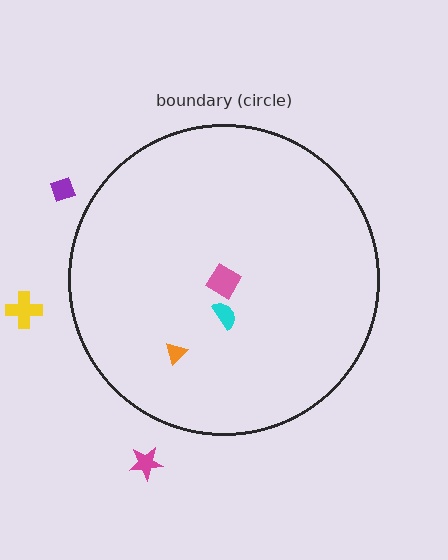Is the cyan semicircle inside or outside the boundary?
Inside.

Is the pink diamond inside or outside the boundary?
Inside.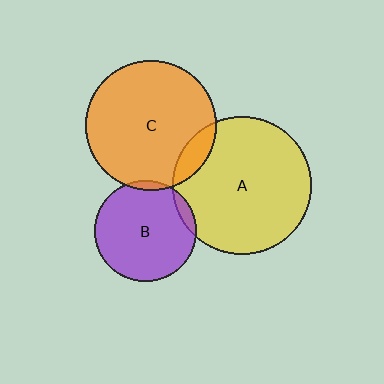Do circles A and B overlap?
Yes.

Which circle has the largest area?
Circle A (yellow).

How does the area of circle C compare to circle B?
Approximately 1.7 times.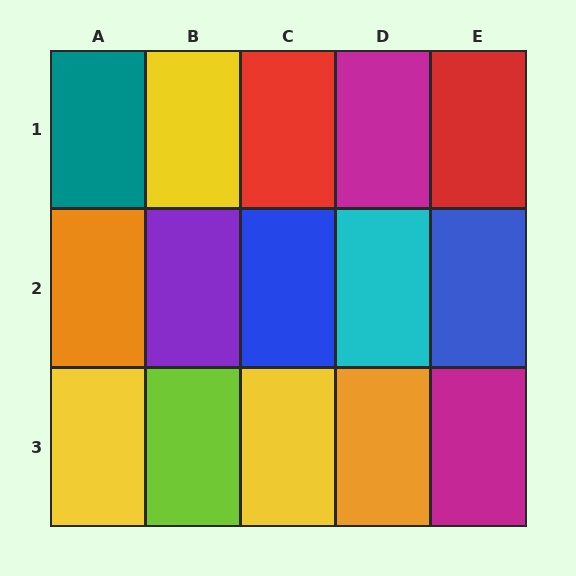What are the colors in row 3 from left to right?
Yellow, lime, yellow, orange, magenta.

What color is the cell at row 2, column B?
Purple.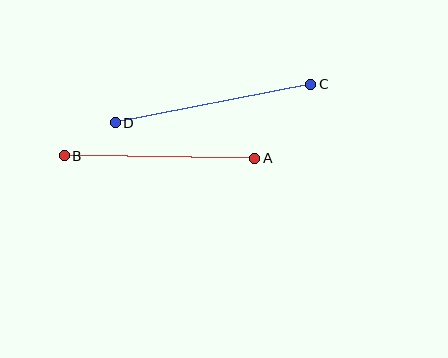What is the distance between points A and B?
The distance is approximately 190 pixels.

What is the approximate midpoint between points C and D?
The midpoint is at approximately (213, 104) pixels.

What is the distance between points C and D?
The distance is approximately 200 pixels.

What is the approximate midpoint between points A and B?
The midpoint is at approximately (160, 157) pixels.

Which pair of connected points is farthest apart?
Points C and D are farthest apart.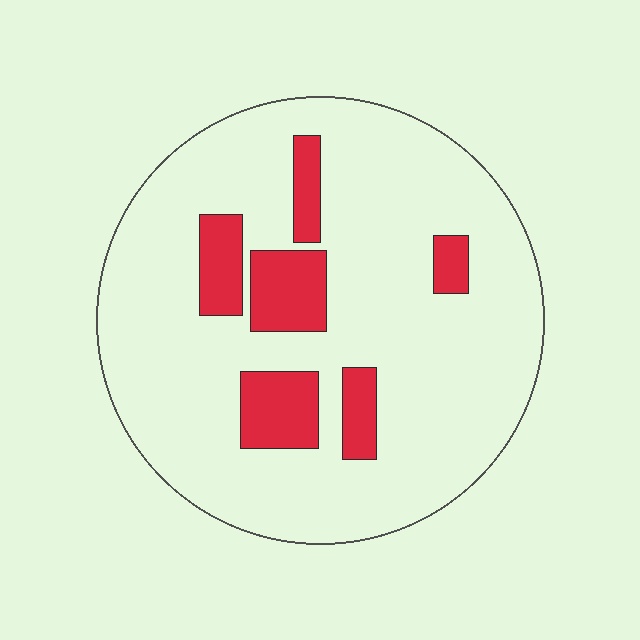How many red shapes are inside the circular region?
6.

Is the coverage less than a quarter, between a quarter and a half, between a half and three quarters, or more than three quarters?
Less than a quarter.